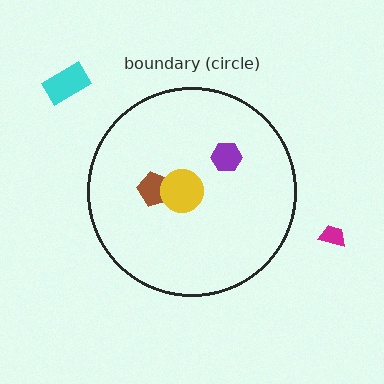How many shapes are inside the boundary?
3 inside, 2 outside.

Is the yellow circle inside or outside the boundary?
Inside.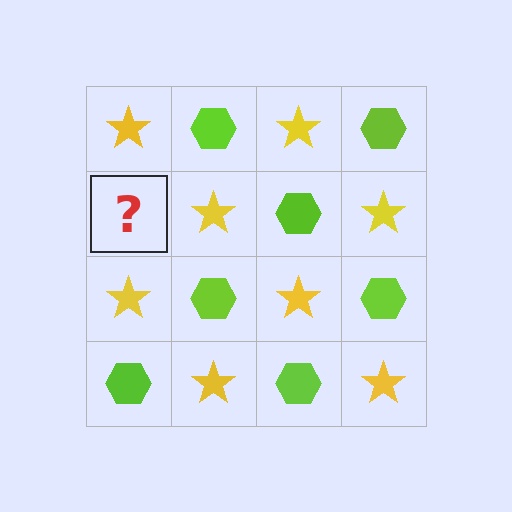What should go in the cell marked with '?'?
The missing cell should contain a lime hexagon.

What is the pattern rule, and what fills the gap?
The rule is that it alternates yellow star and lime hexagon in a checkerboard pattern. The gap should be filled with a lime hexagon.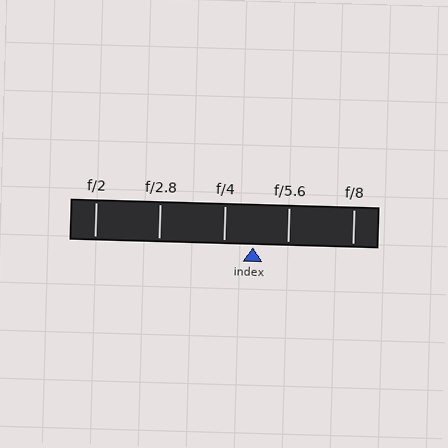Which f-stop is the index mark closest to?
The index mark is closest to f/4.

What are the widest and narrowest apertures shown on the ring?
The widest aperture shown is f/2 and the narrowest is f/8.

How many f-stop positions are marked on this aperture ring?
There are 5 f-stop positions marked.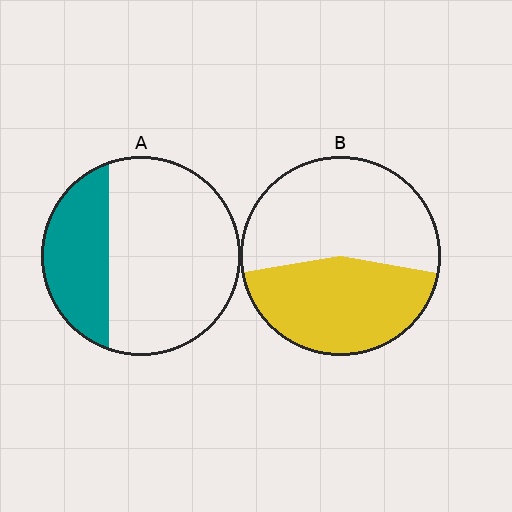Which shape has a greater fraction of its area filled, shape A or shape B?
Shape B.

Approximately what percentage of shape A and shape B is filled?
A is approximately 30% and B is approximately 45%.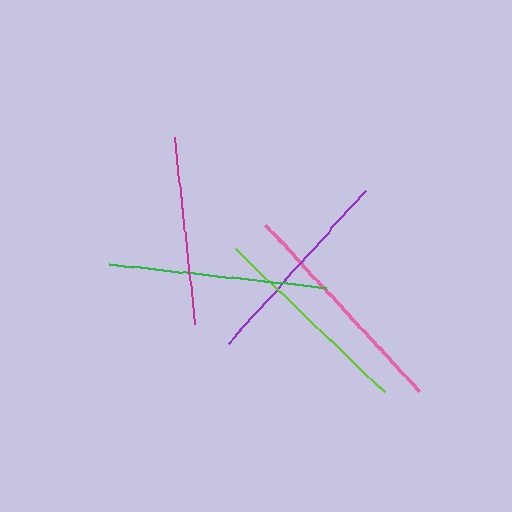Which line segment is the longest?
The pink line is the longest at approximately 225 pixels.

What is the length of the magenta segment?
The magenta segment is approximately 189 pixels long.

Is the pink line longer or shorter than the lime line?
The pink line is longer than the lime line.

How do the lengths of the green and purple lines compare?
The green and purple lines are approximately the same length.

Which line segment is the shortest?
The magenta line is the shortest at approximately 189 pixels.